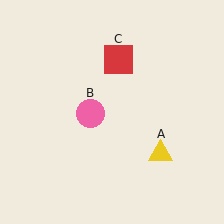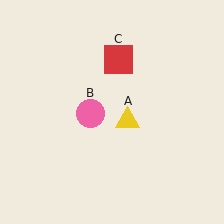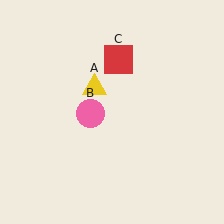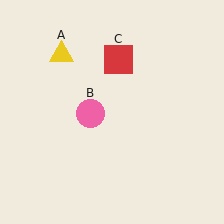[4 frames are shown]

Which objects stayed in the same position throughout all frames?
Pink circle (object B) and red square (object C) remained stationary.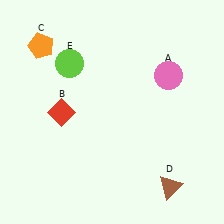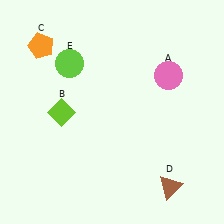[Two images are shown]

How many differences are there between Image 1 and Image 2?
There is 1 difference between the two images.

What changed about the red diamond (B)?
In Image 1, B is red. In Image 2, it changed to lime.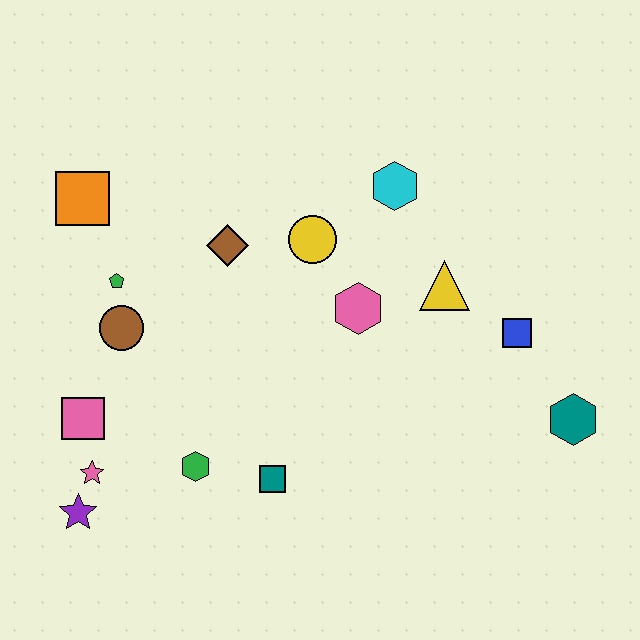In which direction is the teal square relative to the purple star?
The teal square is to the right of the purple star.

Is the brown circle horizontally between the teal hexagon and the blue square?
No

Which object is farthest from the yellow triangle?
The purple star is farthest from the yellow triangle.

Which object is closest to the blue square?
The yellow triangle is closest to the blue square.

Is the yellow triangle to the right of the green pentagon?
Yes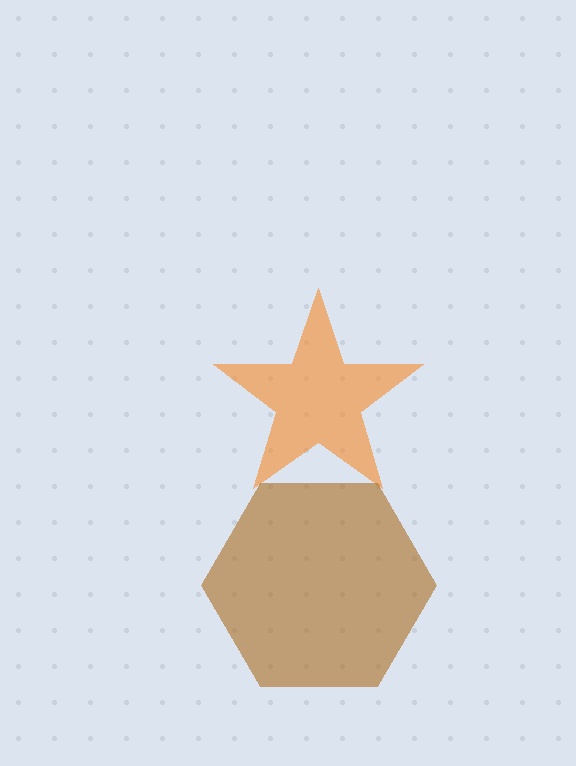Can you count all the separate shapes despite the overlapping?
Yes, there are 2 separate shapes.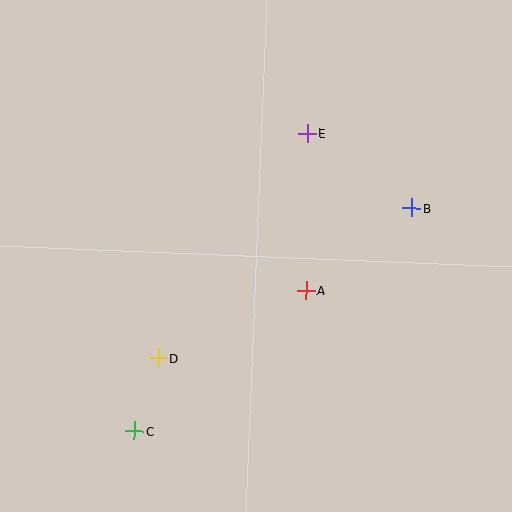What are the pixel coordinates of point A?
Point A is at (306, 290).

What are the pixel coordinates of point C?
Point C is at (134, 431).